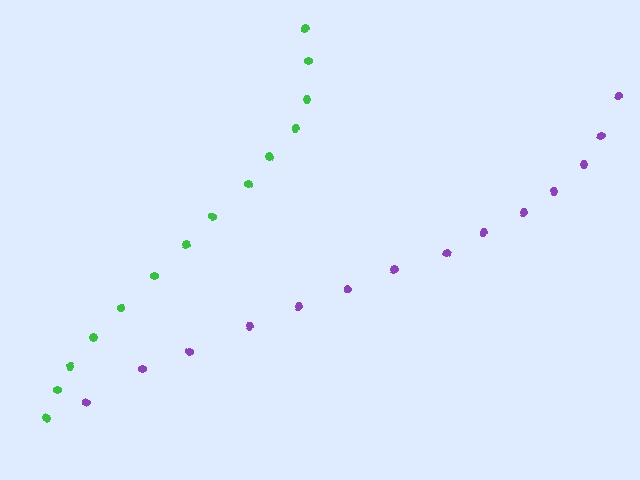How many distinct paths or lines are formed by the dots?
There are 2 distinct paths.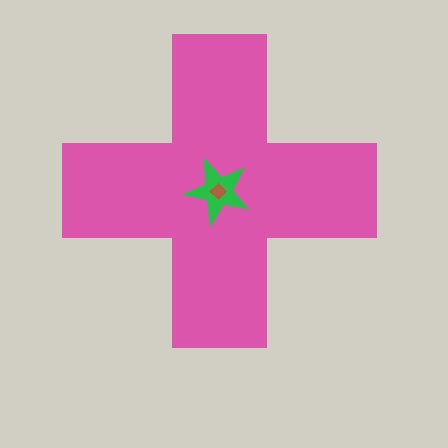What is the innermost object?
The brown diamond.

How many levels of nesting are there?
3.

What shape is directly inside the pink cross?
The green star.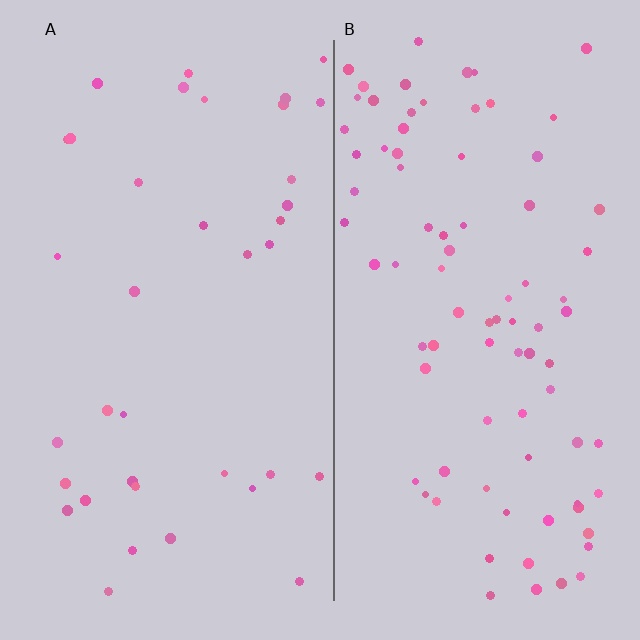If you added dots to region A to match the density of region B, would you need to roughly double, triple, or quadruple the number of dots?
Approximately double.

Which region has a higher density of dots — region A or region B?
B (the right).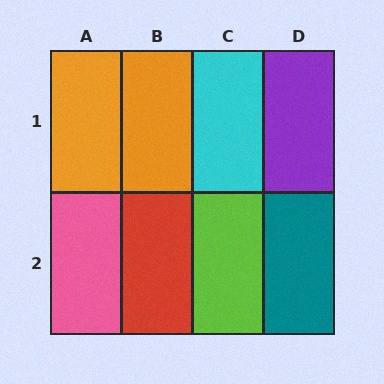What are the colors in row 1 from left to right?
Orange, orange, cyan, purple.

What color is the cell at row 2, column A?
Pink.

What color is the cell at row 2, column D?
Teal.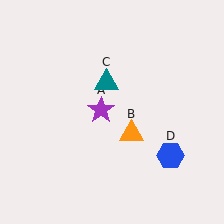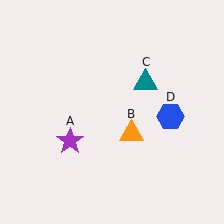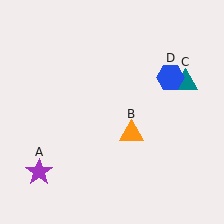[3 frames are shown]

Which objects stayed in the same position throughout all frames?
Orange triangle (object B) remained stationary.